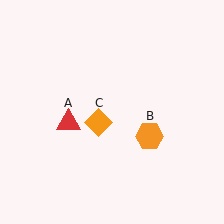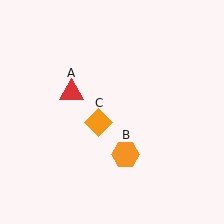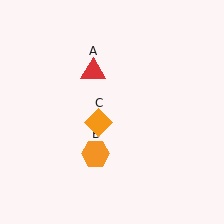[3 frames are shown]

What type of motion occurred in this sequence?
The red triangle (object A), orange hexagon (object B) rotated clockwise around the center of the scene.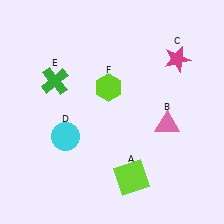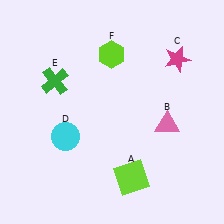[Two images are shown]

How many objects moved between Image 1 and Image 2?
1 object moved between the two images.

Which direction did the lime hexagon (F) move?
The lime hexagon (F) moved up.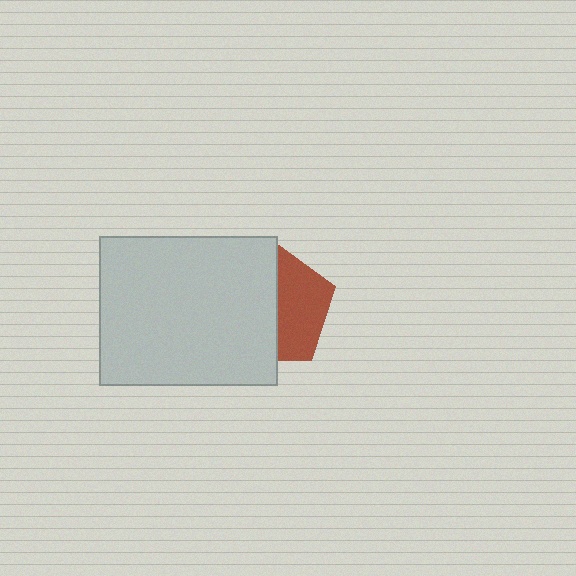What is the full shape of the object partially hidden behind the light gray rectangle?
The partially hidden object is a brown pentagon.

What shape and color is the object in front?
The object in front is a light gray rectangle.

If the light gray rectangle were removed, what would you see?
You would see the complete brown pentagon.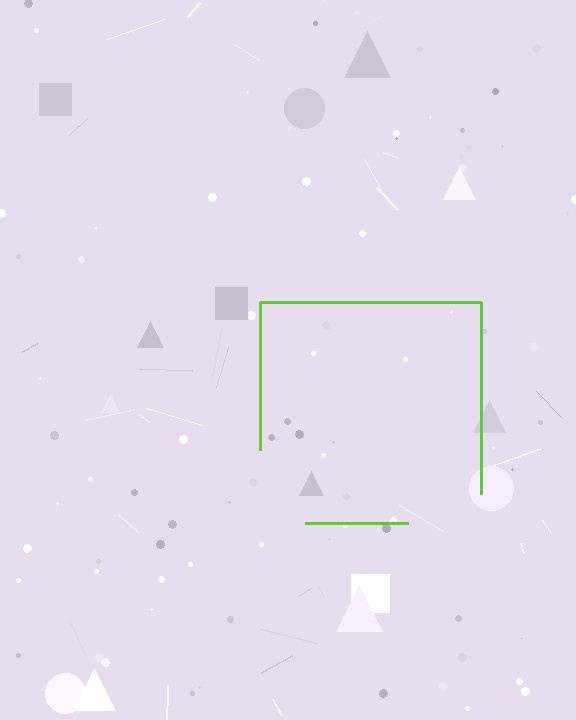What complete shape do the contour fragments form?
The contour fragments form a square.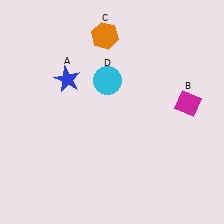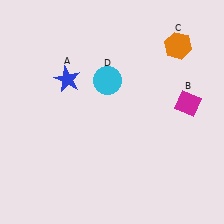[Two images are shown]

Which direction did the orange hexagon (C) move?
The orange hexagon (C) moved right.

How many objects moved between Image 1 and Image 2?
1 object moved between the two images.